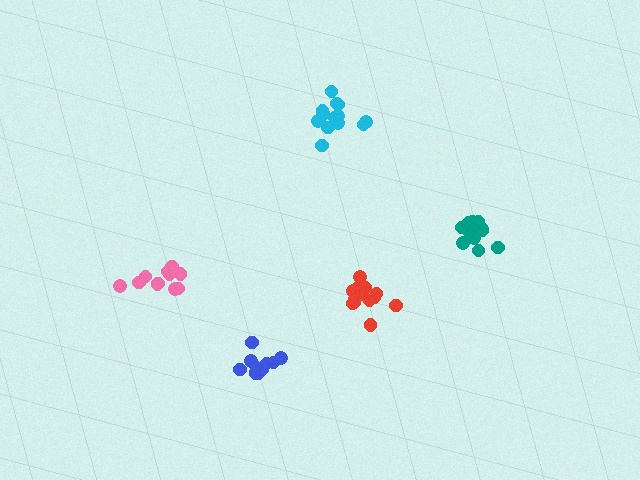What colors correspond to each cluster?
The clusters are colored: blue, red, pink, teal, cyan.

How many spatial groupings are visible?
There are 5 spatial groupings.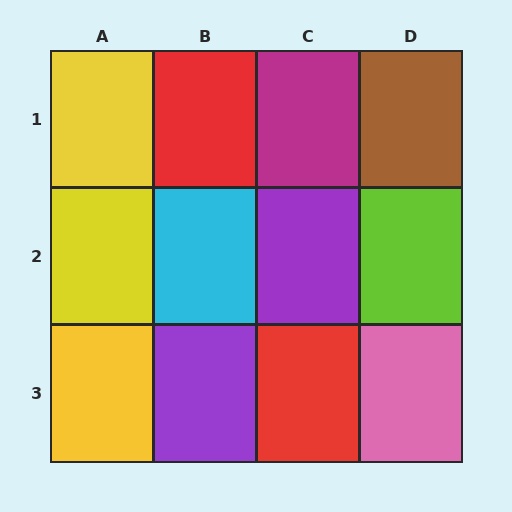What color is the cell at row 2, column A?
Yellow.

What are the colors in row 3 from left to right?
Yellow, purple, red, pink.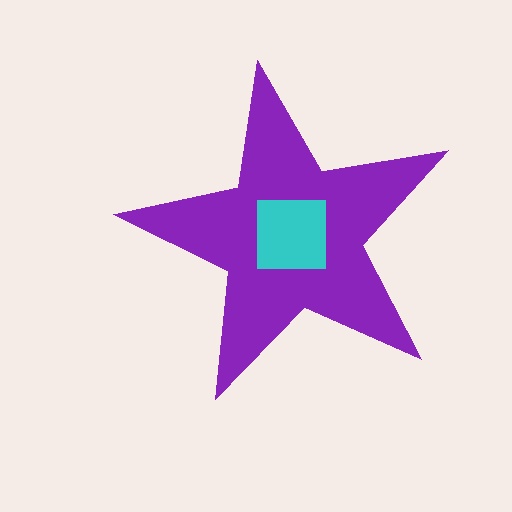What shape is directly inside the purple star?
The cyan square.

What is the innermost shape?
The cyan square.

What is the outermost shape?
The purple star.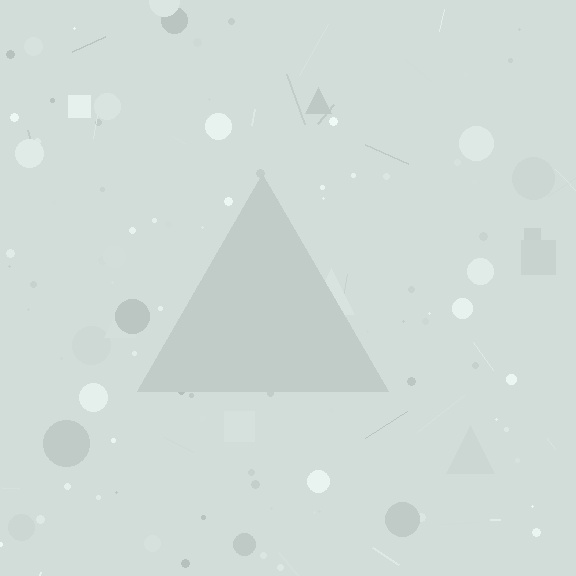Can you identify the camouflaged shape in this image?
The camouflaged shape is a triangle.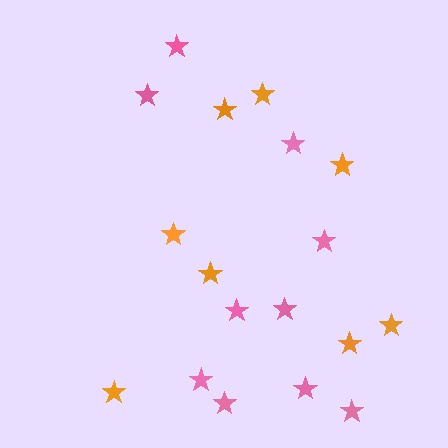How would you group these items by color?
There are 2 groups: one group of orange stars (8) and one group of pink stars (10).